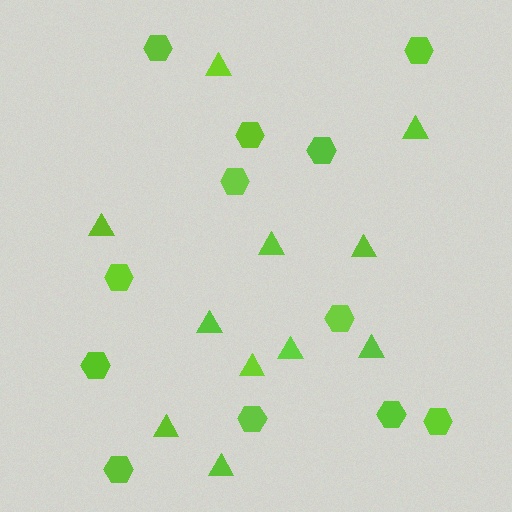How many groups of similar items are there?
There are 2 groups: one group of hexagons (12) and one group of triangles (11).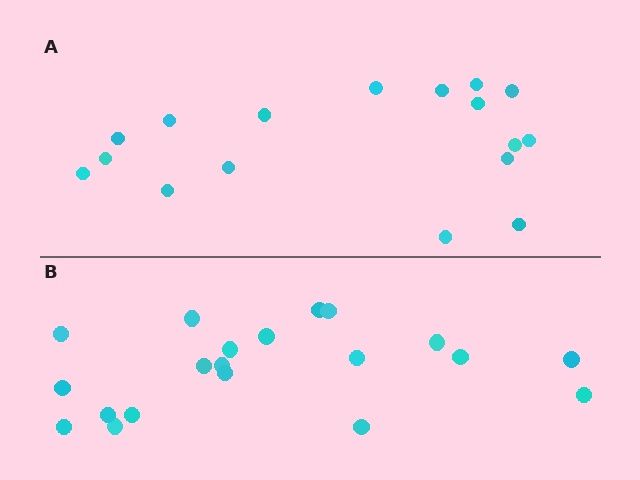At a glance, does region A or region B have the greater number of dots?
Region B (the bottom region) has more dots.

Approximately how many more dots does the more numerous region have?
Region B has just a few more — roughly 2 or 3 more dots than region A.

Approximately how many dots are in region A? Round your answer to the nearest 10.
About 20 dots. (The exact count is 17, which rounds to 20.)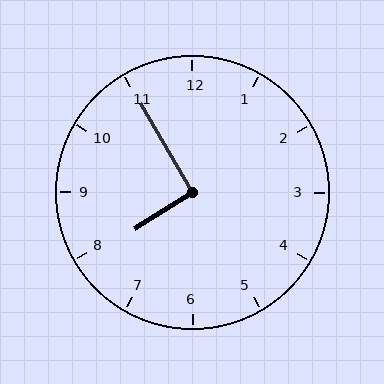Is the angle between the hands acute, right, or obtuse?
It is right.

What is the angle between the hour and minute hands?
Approximately 92 degrees.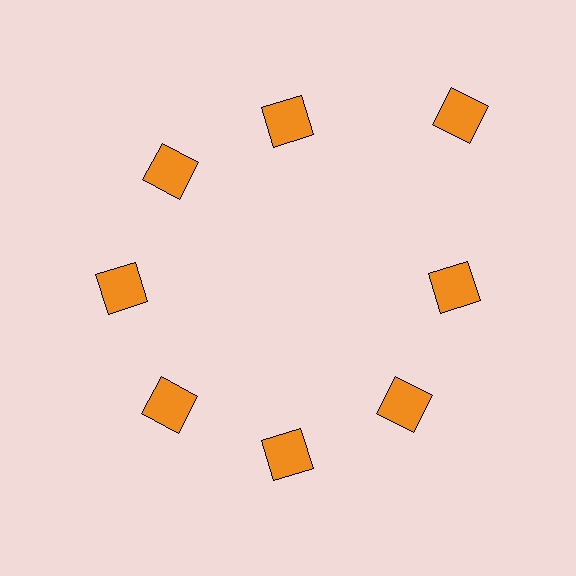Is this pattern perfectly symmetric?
No. The 8 orange squares are arranged in a ring, but one element near the 2 o'clock position is pushed outward from the center, breaking the 8-fold rotational symmetry.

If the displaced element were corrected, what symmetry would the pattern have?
It would have 8-fold rotational symmetry — the pattern would map onto itself every 45 degrees.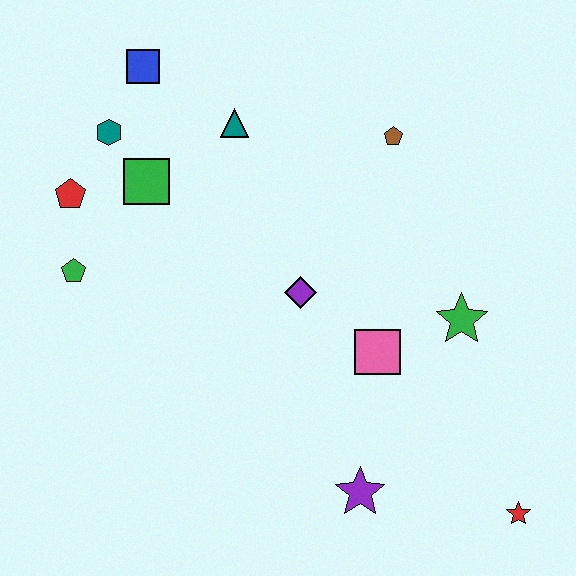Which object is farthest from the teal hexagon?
The red star is farthest from the teal hexagon.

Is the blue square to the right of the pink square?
No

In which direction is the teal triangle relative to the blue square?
The teal triangle is to the right of the blue square.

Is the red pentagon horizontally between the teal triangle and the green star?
No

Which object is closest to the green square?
The teal hexagon is closest to the green square.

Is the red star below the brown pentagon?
Yes